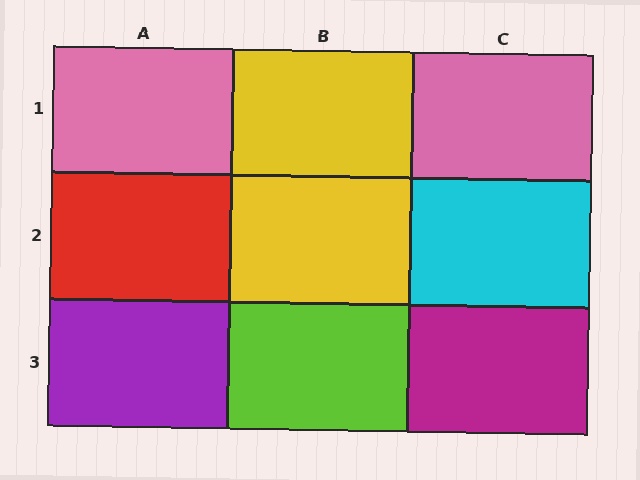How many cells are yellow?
2 cells are yellow.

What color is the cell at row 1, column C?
Pink.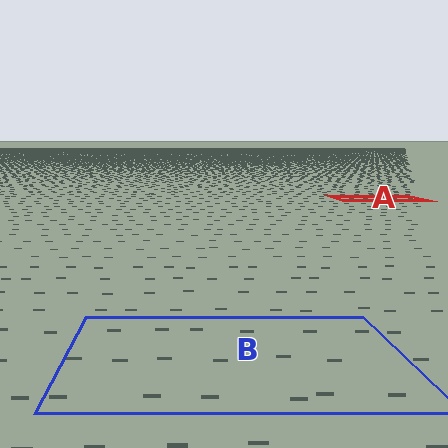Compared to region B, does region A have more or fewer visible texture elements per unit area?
Region A has more texture elements per unit area — they are packed more densely because it is farther away.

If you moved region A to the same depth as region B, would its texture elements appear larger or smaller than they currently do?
They would appear larger. At a closer depth, the same texture elements are projected at a bigger on-screen size.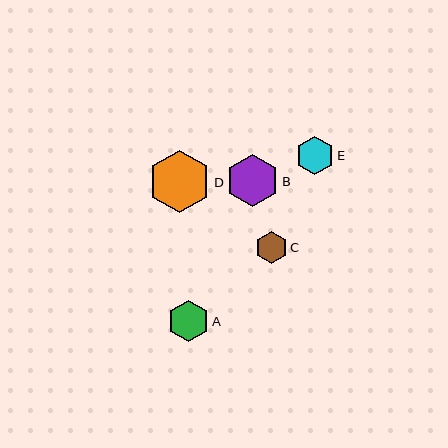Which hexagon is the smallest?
Hexagon C is the smallest with a size of approximately 32 pixels.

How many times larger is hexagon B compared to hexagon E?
Hexagon B is approximately 1.4 times the size of hexagon E.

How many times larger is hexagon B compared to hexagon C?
Hexagon B is approximately 1.6 times the size of hexagon C.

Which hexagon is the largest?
Hexagon D is the largest with a size of approximately 63 pixels.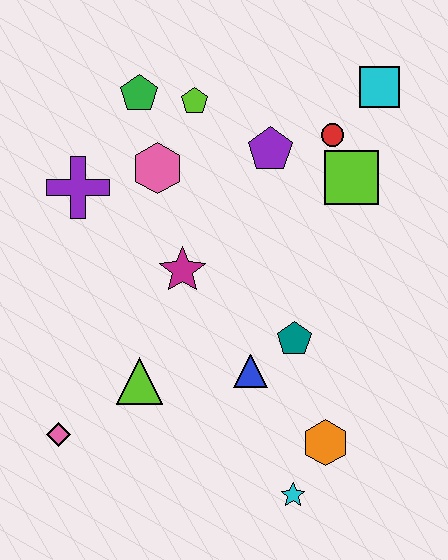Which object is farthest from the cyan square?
The pink diamond is farthest from the cyan square.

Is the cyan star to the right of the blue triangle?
Yes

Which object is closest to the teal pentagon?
The blue triangle is closest to the teal pentagon.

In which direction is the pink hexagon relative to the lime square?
The pink hexagon is to the left of the lime square.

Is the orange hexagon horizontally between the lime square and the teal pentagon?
Yes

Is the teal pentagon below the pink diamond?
No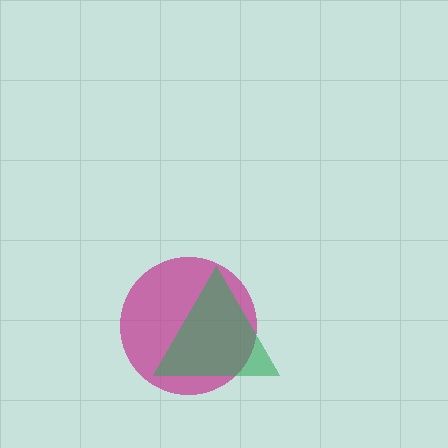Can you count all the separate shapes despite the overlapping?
Yes, there are 2 separate shapes.